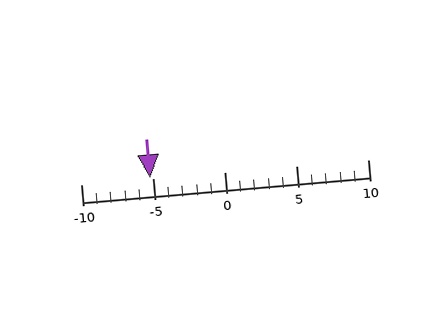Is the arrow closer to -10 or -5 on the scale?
The arrow is closer to -5.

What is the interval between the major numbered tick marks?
The major tick marks are spaced 5 units apart.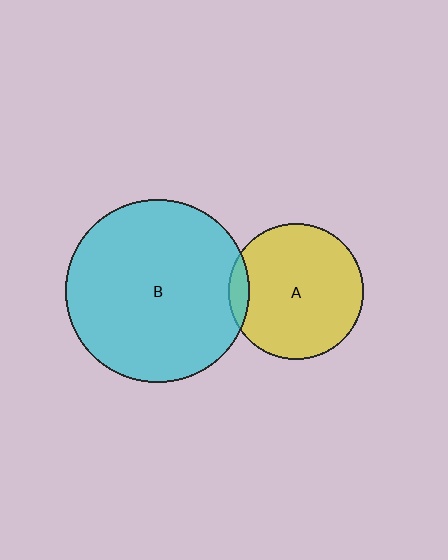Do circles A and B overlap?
Yes.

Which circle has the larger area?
Circle B (cyan).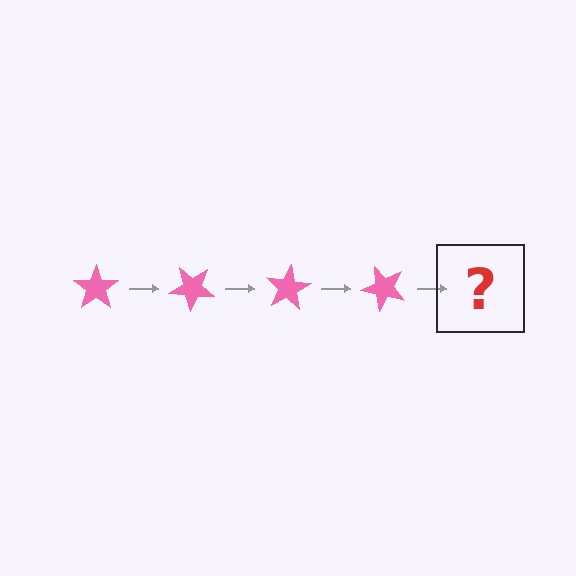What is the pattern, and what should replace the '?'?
The pattern is that the star rotates 40 degrees each step. The '?' should be a pink star rotated 160 degrees.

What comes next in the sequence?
The next element should be a pink star rotated 160 degrees.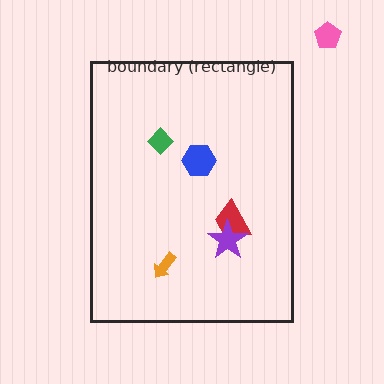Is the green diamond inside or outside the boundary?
Inside.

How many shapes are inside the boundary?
5 inside, 1 outside.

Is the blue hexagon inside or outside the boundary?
Inside.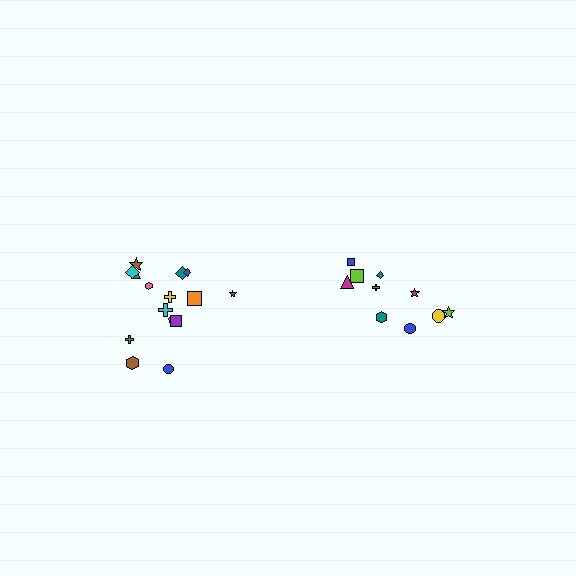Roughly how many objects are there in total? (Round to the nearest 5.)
Roughly 25 objects in total.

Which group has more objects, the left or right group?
The left group.